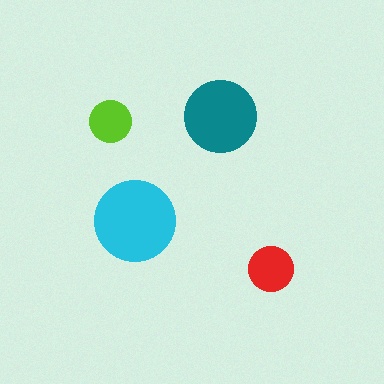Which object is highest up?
The teal circle is topmost.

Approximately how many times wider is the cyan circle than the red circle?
About 2 times wider.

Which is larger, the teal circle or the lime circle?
The teal one.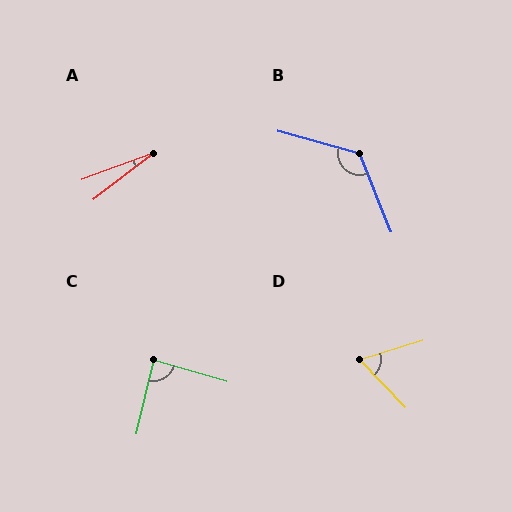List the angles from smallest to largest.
A (17°), D (63°), C (87°), B (127°).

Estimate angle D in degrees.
Approximately 63 degrees.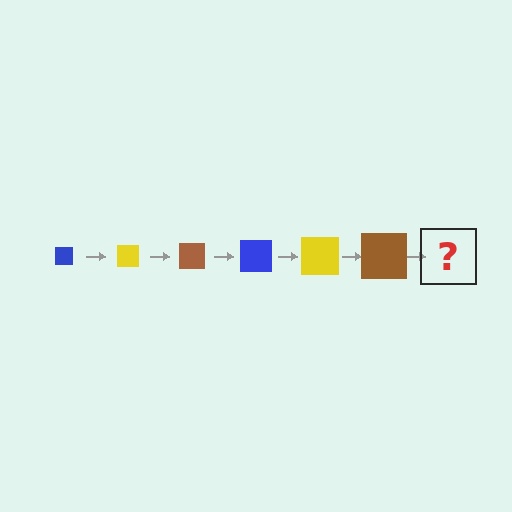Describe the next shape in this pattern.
It should be a blue square, larger than the previous one.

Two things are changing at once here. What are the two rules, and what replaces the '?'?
The two rules are that the square grows larger each step and the color cycles through blue, yellow, and brown. The '?' should be a blue square, larger than the previous one.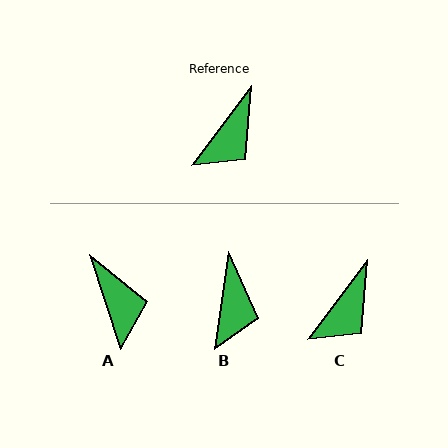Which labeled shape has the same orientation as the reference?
C.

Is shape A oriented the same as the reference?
No, it is off by about 55 degrees.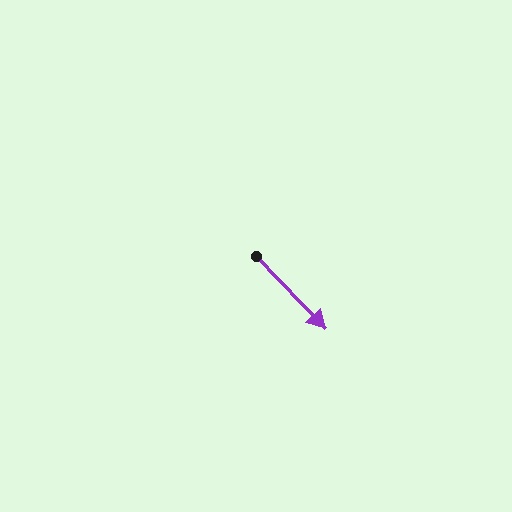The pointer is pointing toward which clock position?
Roughly 5 o'clock.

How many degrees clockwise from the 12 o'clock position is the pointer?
Approximately 136 degrees.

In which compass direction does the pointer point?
Southeast.